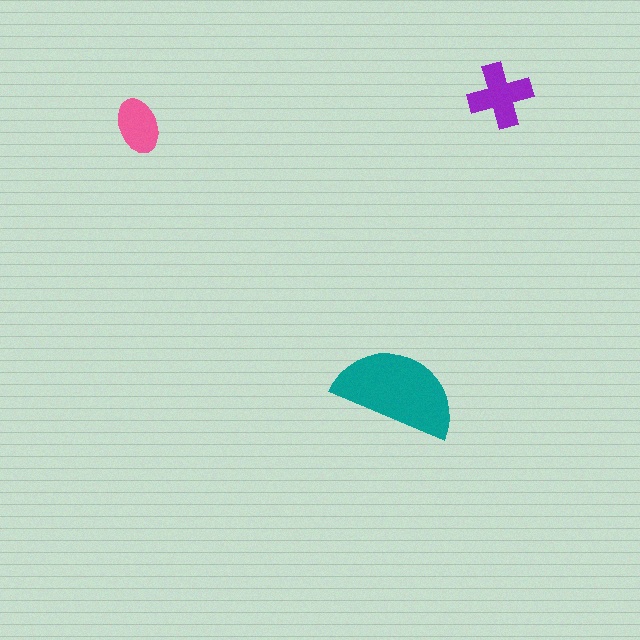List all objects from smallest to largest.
The pink ellipse, the purple cross, the teal semicircle.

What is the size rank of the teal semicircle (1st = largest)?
1st.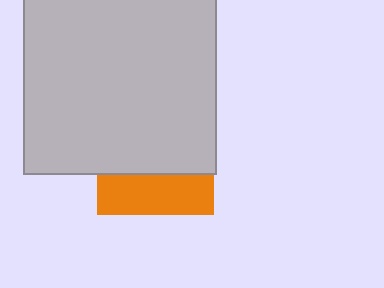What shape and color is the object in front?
The object in front is a light gray rectangle.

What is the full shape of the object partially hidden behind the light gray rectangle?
The partially hidden object is an orange square.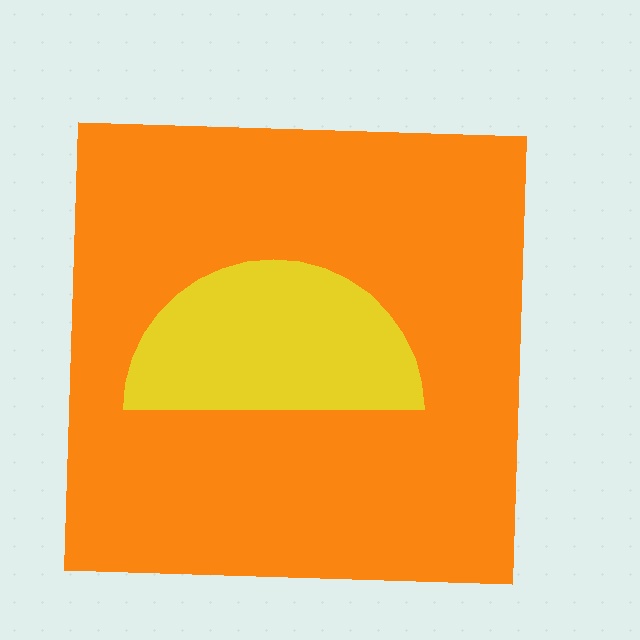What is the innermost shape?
The yellow semicircle.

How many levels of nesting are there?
2.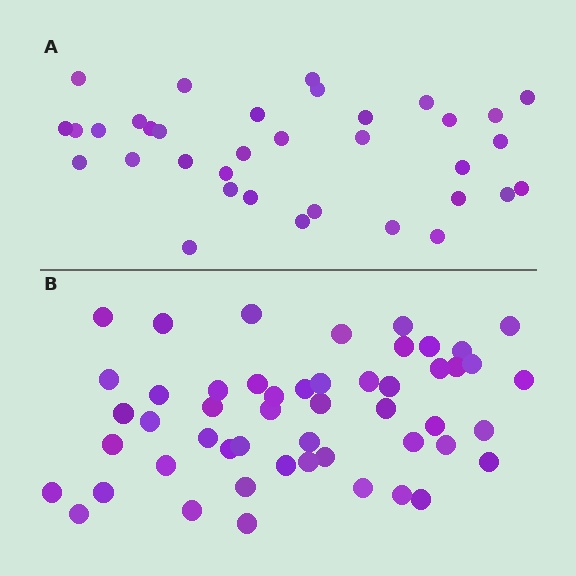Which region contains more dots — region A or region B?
Region B (the bottom region) has more dots.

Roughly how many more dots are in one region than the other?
Region B has approximately 15 more dots than region A.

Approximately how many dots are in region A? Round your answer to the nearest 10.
About 40 dots. (The exact count is 35, which rounds to 40.)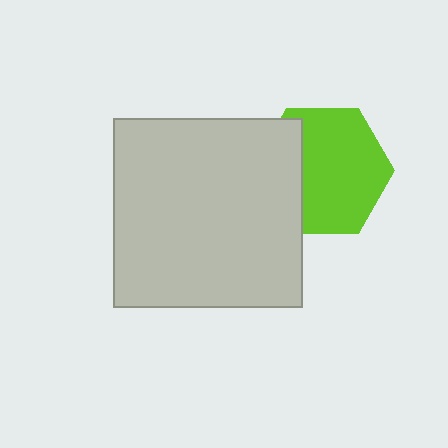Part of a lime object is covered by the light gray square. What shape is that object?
It is a hexagon.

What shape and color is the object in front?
The object in front is a light gray square.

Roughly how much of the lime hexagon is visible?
Most of it is visible (roughly 69%).